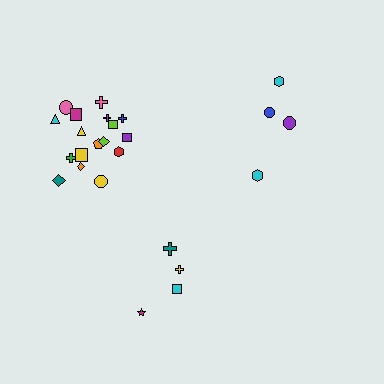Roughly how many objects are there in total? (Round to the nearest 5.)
Roughly 25 objects in total.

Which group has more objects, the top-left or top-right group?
The top-left group.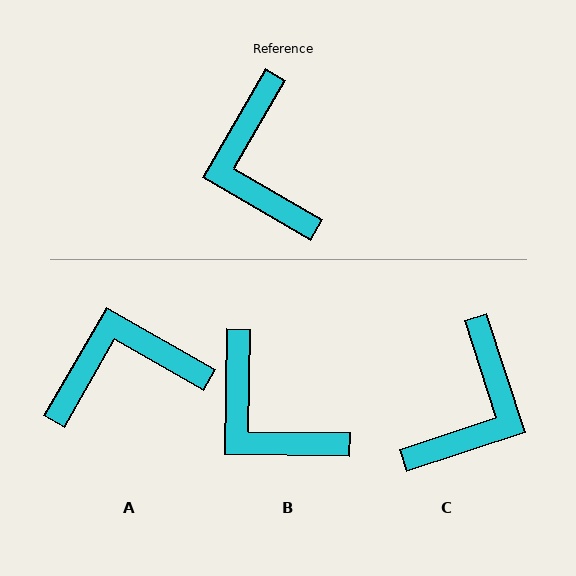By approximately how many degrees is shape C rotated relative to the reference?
Approximately 138 degrees counter-clockwise.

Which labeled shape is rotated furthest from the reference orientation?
C, about 138 degrees away.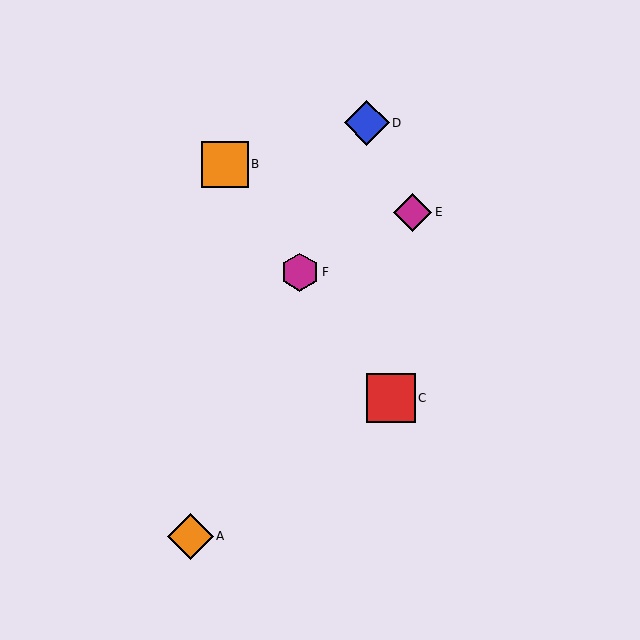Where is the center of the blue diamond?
The center of the blue diamond is at (367, 123).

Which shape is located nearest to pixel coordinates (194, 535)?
The orange diamond (labeled A) at (190, 536) is nearest to that location.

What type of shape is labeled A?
Shape A is an orange diamond.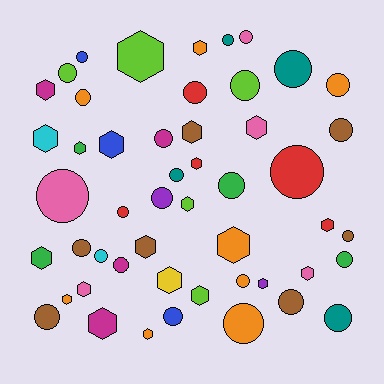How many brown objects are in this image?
There are 7 brown objects.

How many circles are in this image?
There are 28 circles.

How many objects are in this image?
There are 50 objects.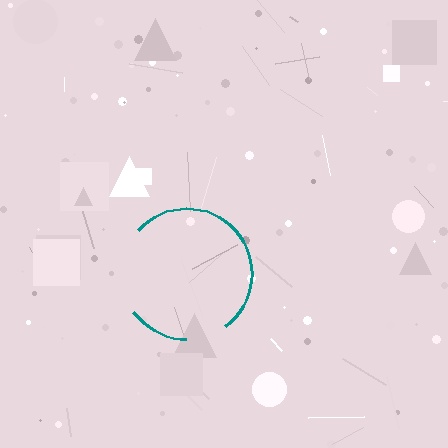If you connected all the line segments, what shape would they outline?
They would outline a circle.